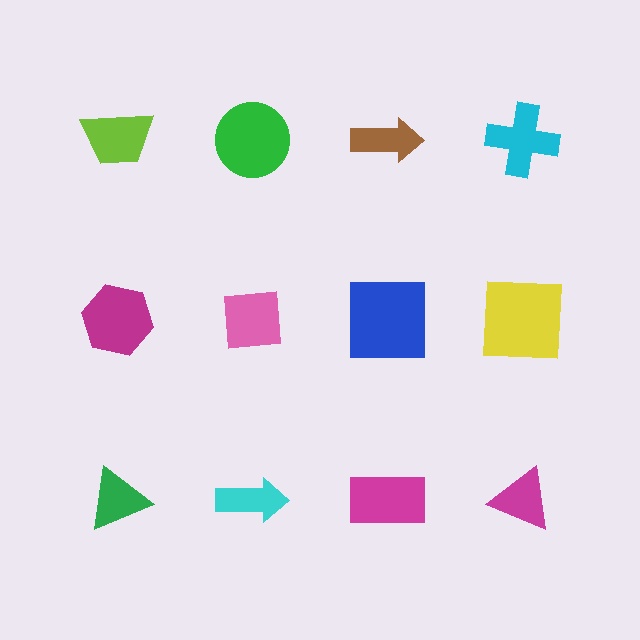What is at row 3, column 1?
A green triangle.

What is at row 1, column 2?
A green circle.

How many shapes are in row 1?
4 shapes.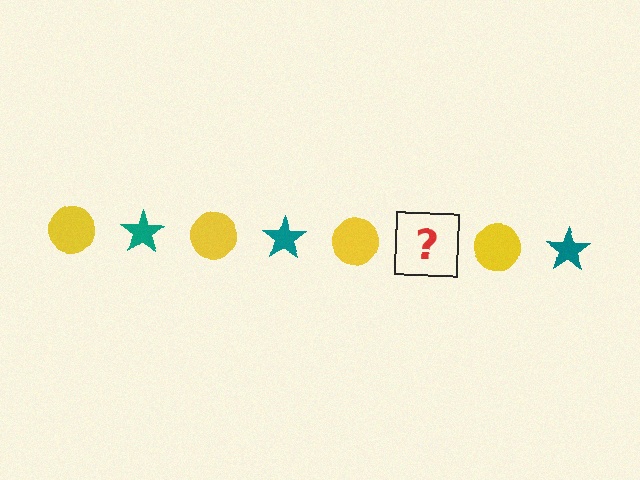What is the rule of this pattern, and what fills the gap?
The rule is that the pattern alternates between yellow circle and teal star. The gap should be filled with a teal star.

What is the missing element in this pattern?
The missing element is a teal star.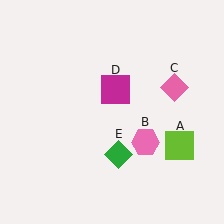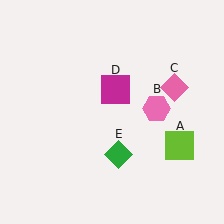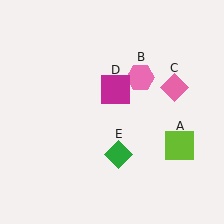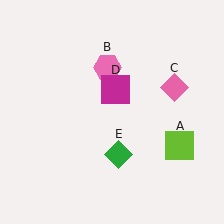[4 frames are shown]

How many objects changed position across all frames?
1 object changed position: pink hexagon (object B).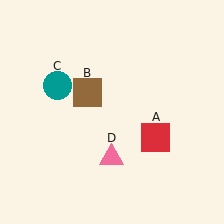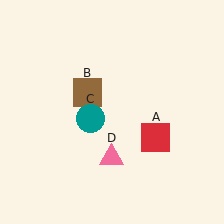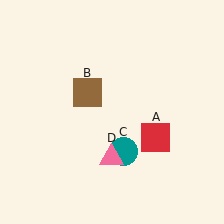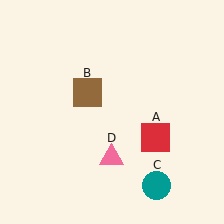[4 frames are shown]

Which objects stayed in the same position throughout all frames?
Red square (object A) and brown square (object B) and pink triangle (object D) remained stationary.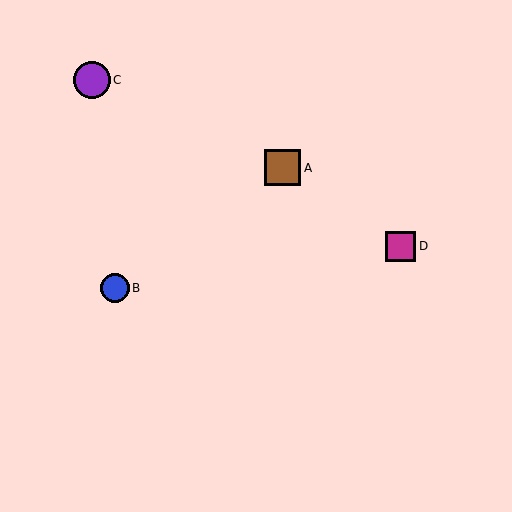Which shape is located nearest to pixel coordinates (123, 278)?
The blue circle (labeled B) at (115, 288) is nearest to that location.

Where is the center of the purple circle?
The center of the purple circle is at (92, 80).